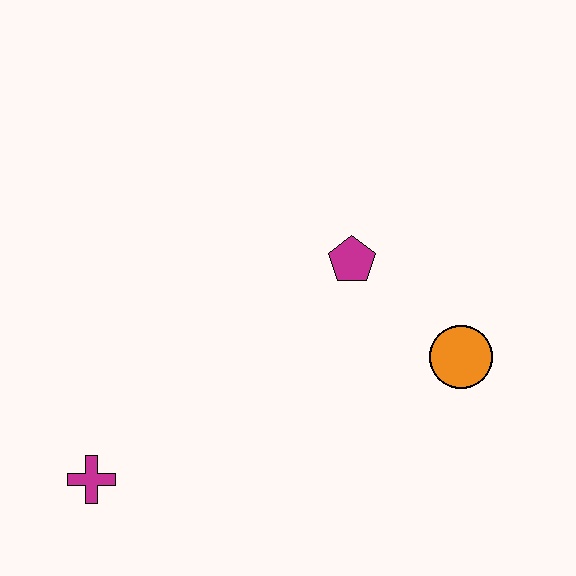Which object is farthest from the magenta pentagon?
The magenta cross is farthest from the magenta pentagon.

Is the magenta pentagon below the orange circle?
No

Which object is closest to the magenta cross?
The magenta pentagon is closest to the magenta cross.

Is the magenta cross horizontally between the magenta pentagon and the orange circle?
No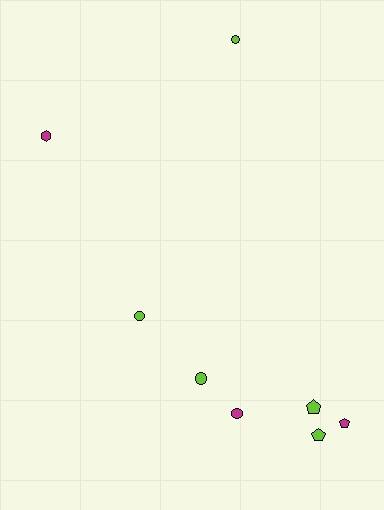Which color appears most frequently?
Lime, with 5 objects.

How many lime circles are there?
There are 3 lime circles.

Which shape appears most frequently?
Circle, with 4 objects.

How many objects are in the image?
There are 8 objects.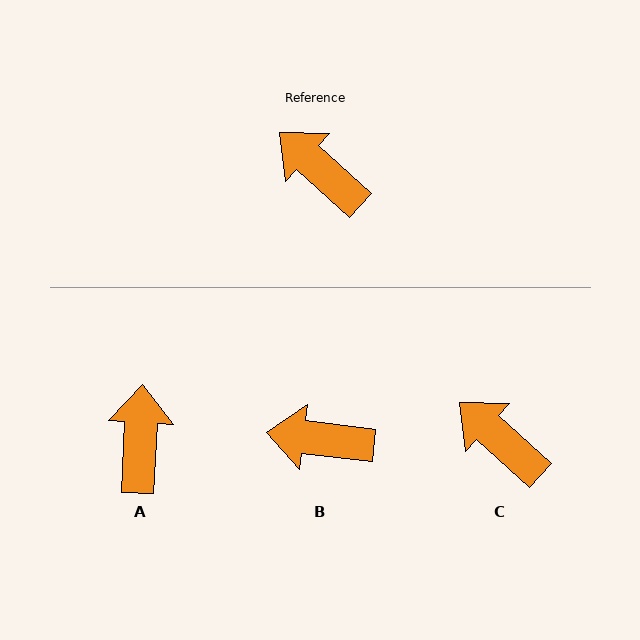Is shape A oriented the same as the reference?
No, it is off by about 51 degrees.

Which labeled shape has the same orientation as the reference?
C.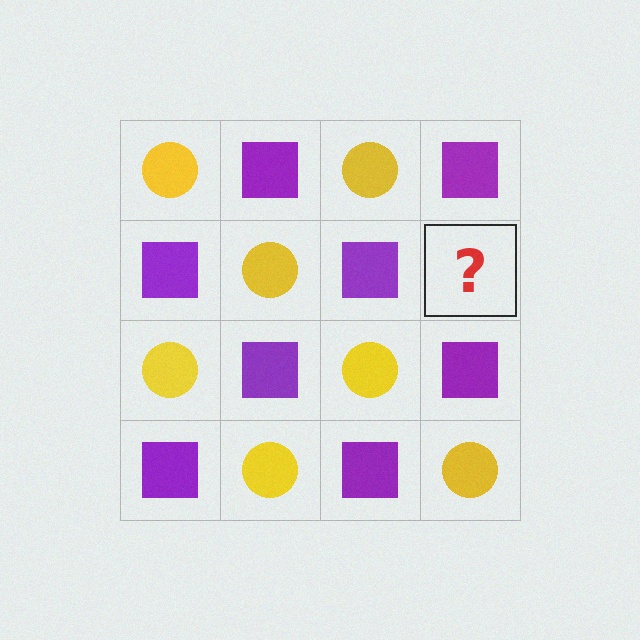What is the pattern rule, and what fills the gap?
The rule is that it alternates yellow circle and purple square in a checkerboard pattern. The gap should be filled with a yellow circle.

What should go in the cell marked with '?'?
The missing cell should contain a yellow circle.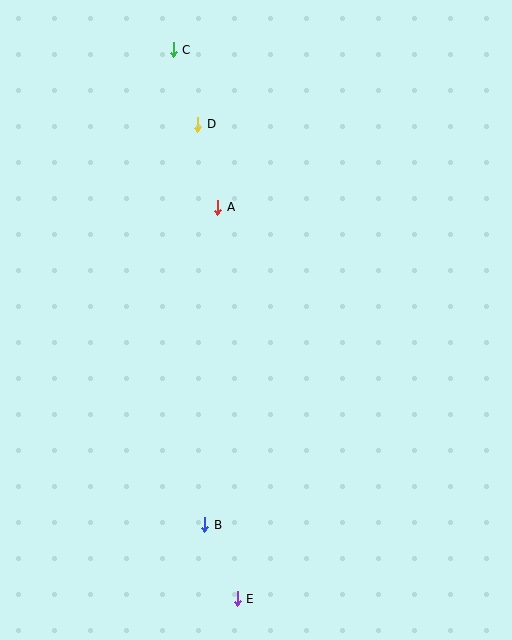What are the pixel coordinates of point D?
Point D is at (198, 124).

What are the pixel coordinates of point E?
Point E is at (237, 599).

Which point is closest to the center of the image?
Point A at (218, 207) is closest to the center.